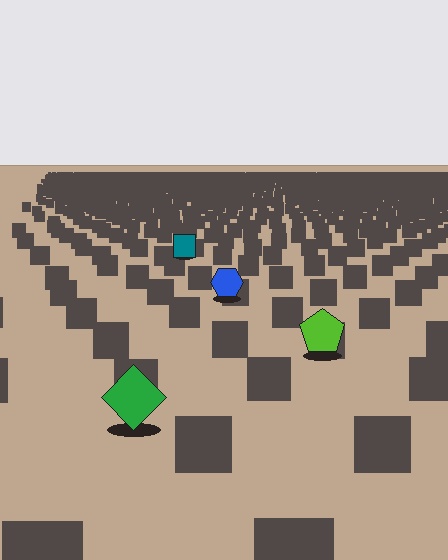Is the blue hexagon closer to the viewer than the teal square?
Yes. The blue hexagon is closer — you can tell from the texture gradient: the ground texture is coarser near it.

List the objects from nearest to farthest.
From nearest to farthest: the green diamond, the lime pentagon, the blue hexagon, the teal square.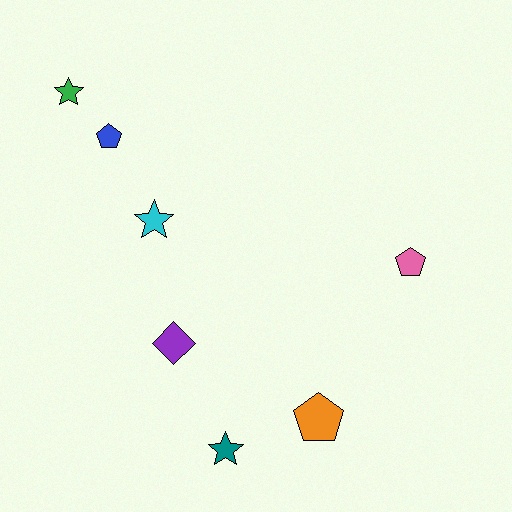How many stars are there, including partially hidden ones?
There are 3 stars.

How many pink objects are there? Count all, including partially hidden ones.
There is 1 pink object.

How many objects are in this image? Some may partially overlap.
There are 7 objects.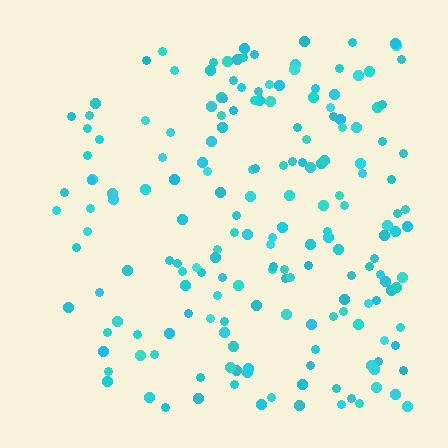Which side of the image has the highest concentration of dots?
The right.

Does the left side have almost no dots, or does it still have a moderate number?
Still a moderate number, just noticeably fewer than the right.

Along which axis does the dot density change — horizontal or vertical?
Horizontal.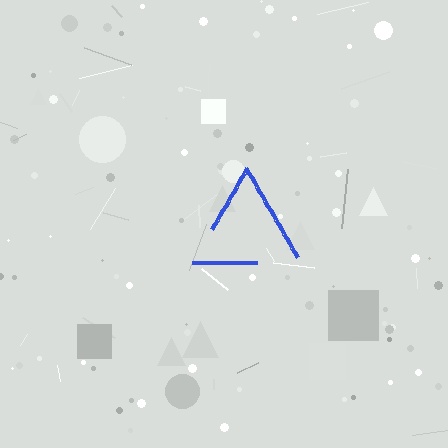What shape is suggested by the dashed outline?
The dashed outline suggests a triangle.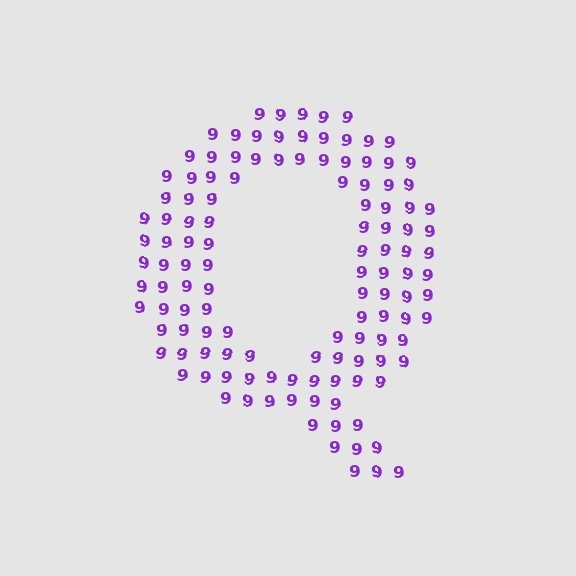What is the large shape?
The large shape is the letter Q.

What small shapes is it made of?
It is made of small digit 9's.